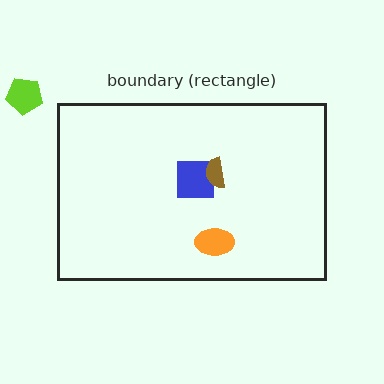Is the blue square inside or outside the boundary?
Inside.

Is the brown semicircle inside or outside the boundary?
Inside.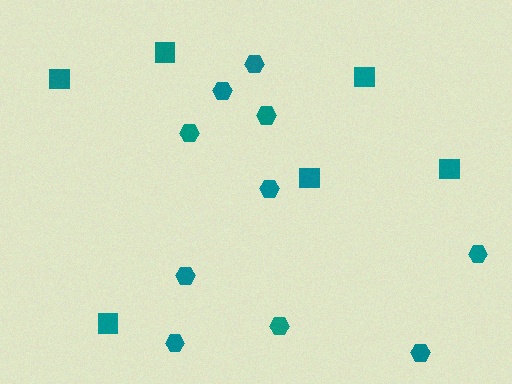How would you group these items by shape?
There are 2 groups: one group of squares (6) and one group of hexagons (10).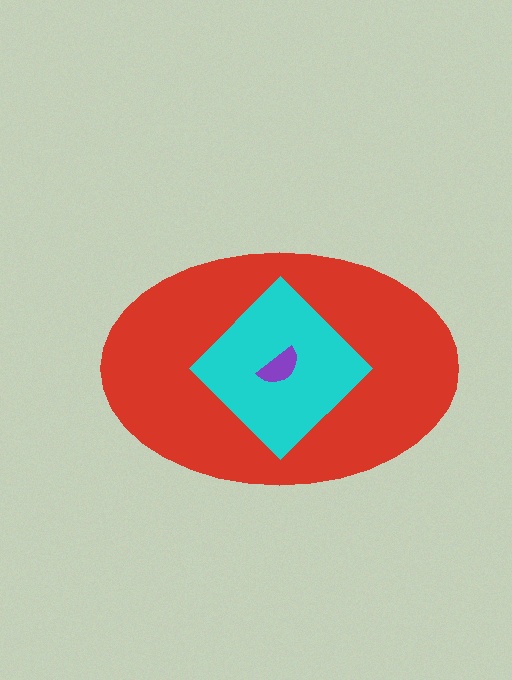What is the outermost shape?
The red ellipse.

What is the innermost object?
The purple semicircle.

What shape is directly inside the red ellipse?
The cyan diamond.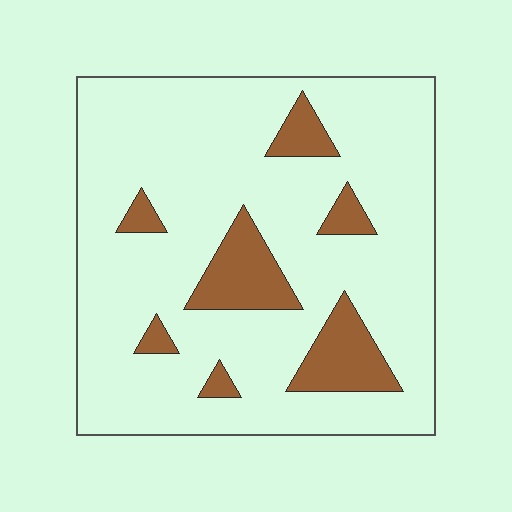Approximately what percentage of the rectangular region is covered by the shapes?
Approximately 15%.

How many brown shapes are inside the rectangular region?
7.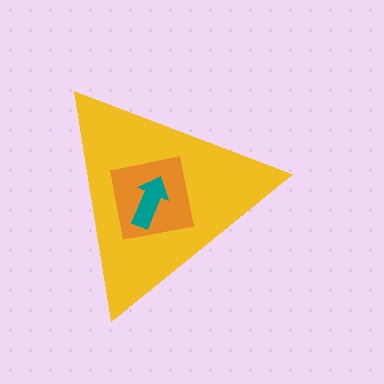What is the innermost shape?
The teal arrow.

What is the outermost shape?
The yellow triangle.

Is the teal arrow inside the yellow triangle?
Yes.